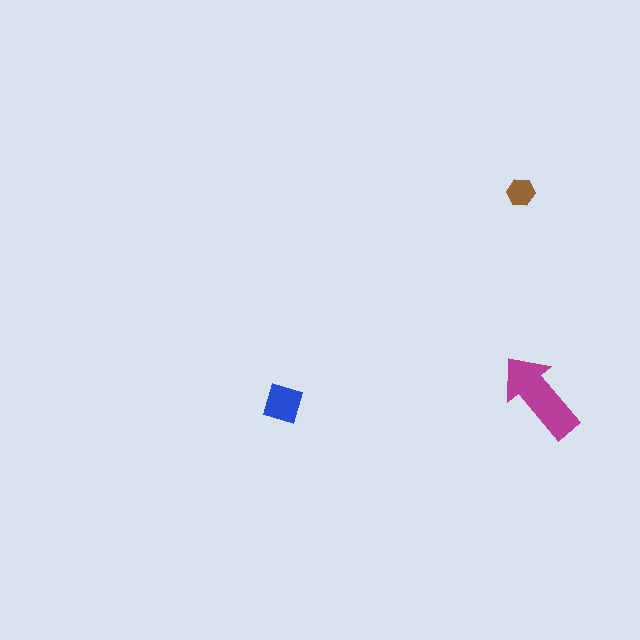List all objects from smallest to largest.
The brown hexagon, the blue square, the magenta arrow.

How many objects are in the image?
There are 3 objects in the image.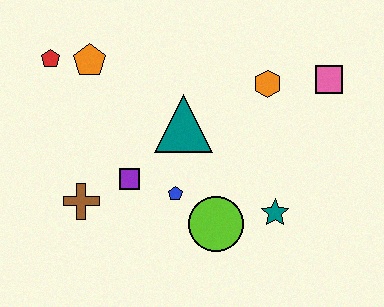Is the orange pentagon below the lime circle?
No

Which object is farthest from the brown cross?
The pink square is farthest from the brown cross.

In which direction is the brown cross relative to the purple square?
The brown cross is to the left of the purple square.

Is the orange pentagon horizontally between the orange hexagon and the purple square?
No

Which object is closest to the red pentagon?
The orange pentagon is closest to the red pentagon.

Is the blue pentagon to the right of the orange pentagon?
Yes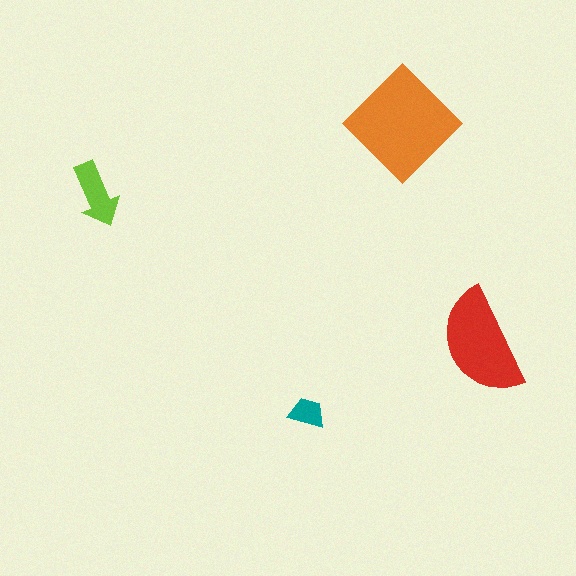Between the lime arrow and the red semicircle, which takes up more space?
The red semicircle.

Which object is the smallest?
The teal trapezoid.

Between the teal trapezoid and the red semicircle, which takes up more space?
The red semicircle.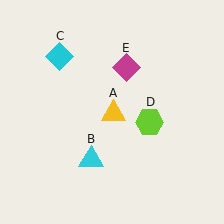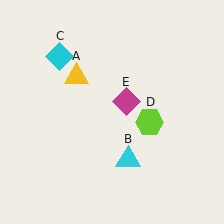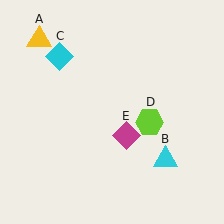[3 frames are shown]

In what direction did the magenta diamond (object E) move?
The magenta diamond (object E) moved down.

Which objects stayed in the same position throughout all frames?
Cyan diamond (object C) and lime hexagon (object D) remained stationary.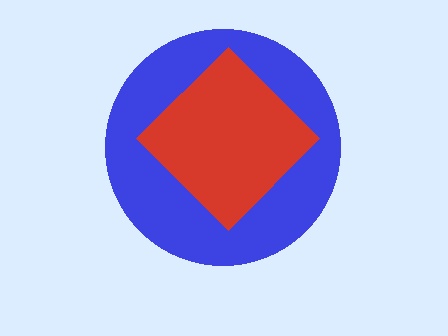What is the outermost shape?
The blue circle.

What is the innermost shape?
The red diamond.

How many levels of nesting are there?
2.